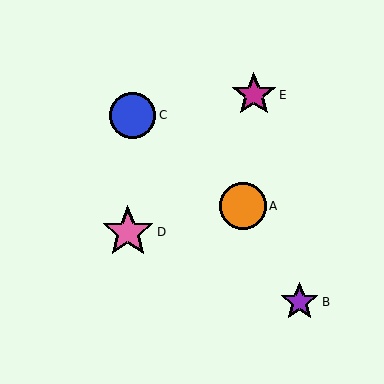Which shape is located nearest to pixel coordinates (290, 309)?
The purple star (labeled B) at (300, 302) is nearest to that location.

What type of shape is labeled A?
Shape A is an orange circle.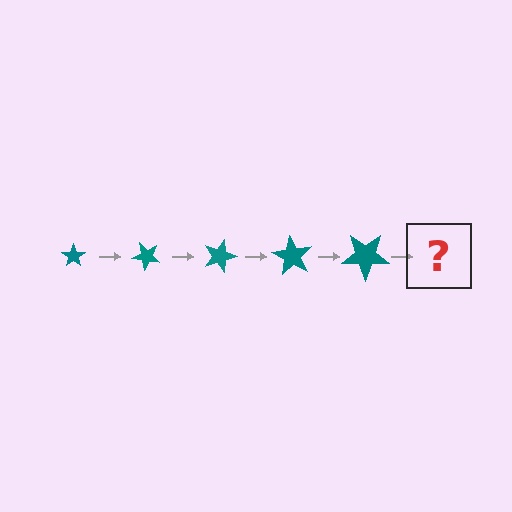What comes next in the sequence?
The next element should be a star, larger than the previous one and rotated 225 degrees from the start.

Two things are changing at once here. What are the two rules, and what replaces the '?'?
The two rules are that the star grows larger each step and it rotates 45 degrees each step. The '?' should be a star, larger than the previous one and rotated 225 degrees from the start.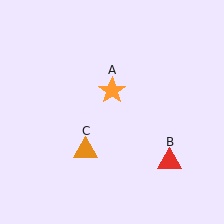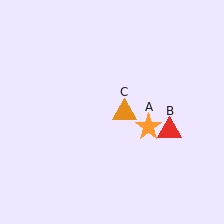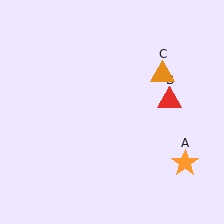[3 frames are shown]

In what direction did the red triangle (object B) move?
The red triangle (object B) moved up.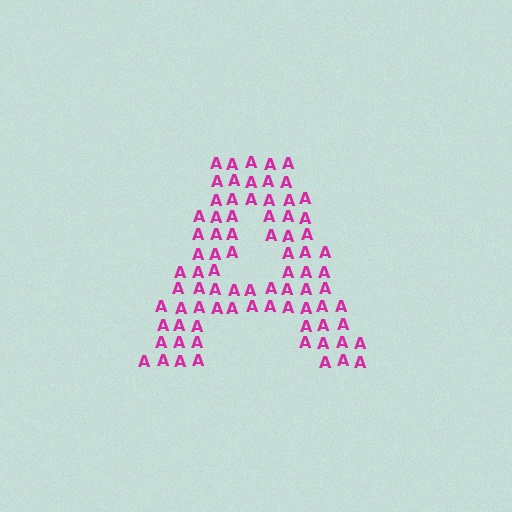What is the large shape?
The large shape is the letter A.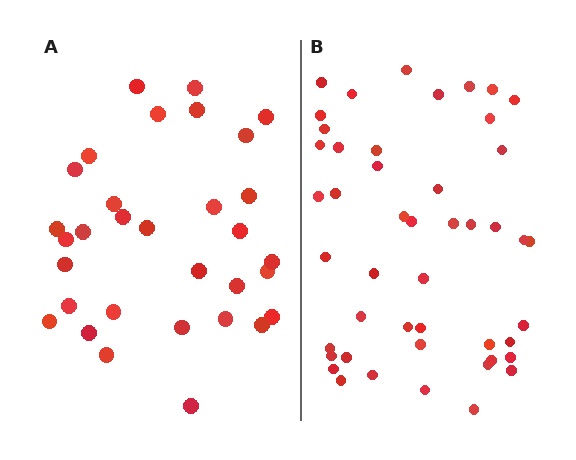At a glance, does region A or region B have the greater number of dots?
Region B (the right region) has more dots.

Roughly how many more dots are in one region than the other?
Region B has approximately 15 more dots than region A.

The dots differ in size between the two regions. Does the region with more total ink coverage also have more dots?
No. Region A has more total ink coverage because its dots are larger, but region B actually contains more individual dots. Total area can be misleading — the number of items is what matters here.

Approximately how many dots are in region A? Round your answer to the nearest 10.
About 30 dots. (The exact count is 32, which rounds to 30.)